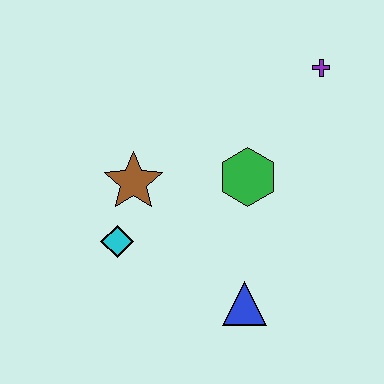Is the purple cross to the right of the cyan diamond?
Yes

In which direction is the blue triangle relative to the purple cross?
The blue triangle is below the purple cross.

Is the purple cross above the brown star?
Yes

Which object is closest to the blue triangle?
The green hexagon is closest to the blue triangle.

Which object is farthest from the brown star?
The purple cross is farthest from the brown star.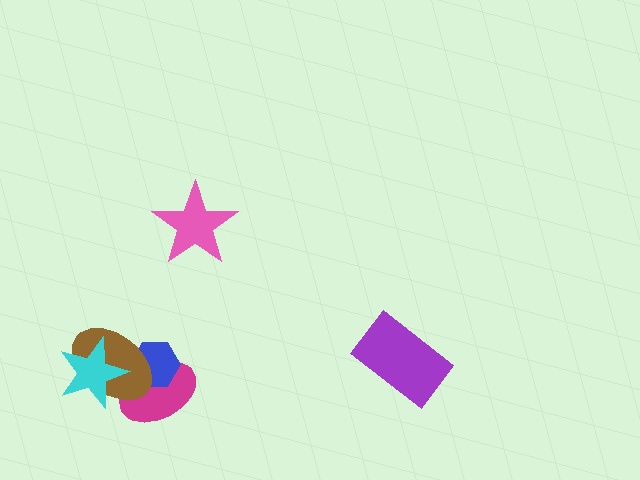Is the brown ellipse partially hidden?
Yes, it is partially covered by another shape.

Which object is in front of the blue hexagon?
The brown ellipse is in front of the blue hexagon.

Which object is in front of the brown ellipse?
The cyan star is in front of the brown ellipse.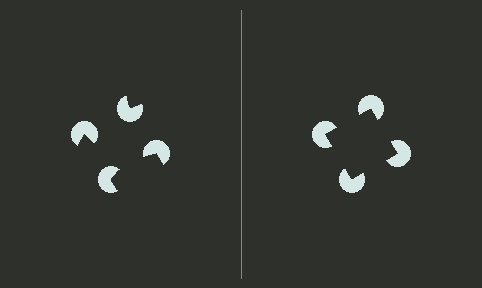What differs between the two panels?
The pac-man discs are positioned identically on both sides; only the wedge orientations differ. On the right they align to a square; on the left they are misaligned.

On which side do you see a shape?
An illusory square appears on the right side. On the left side the wedge cuts are rotated, so no coherent shape forms.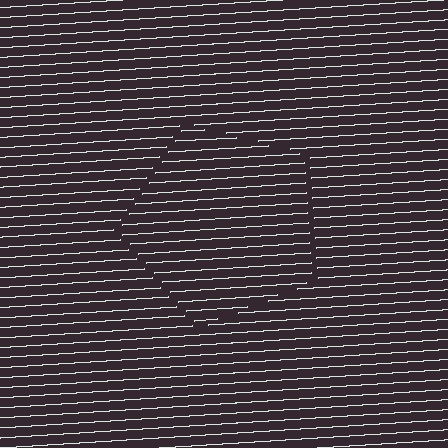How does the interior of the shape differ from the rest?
The interior of the shape contains the same grating, shifted by half a period — the contour is defined by the phase discontinuity where line-ends from the inner and outer gratings abut.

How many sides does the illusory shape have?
5 sides — the line-ends trace a pentagon.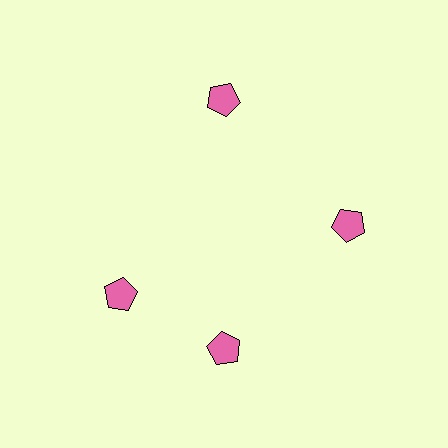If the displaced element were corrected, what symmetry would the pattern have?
It would have 4-fold rotational symmetry — the pattern would map onto itself every 90 degrees.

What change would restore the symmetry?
The symmetry would be restored by rotating it back into even spacing with its neighbors so that all 4 pentagons sit at equal angles and equal distance from the center.